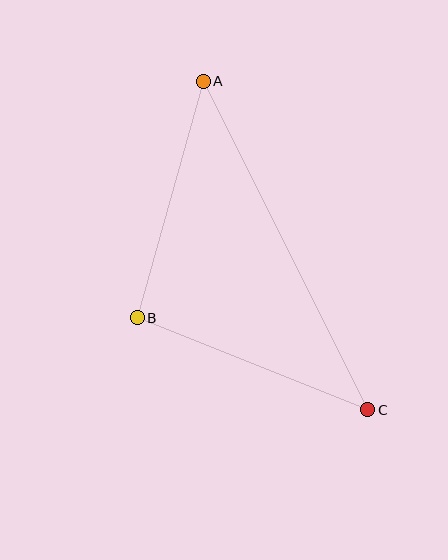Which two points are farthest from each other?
Points A and C are farthest from each other.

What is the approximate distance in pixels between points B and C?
The distance between B and C is approximately 248 pixels.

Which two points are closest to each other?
Points A and B are closest to each other.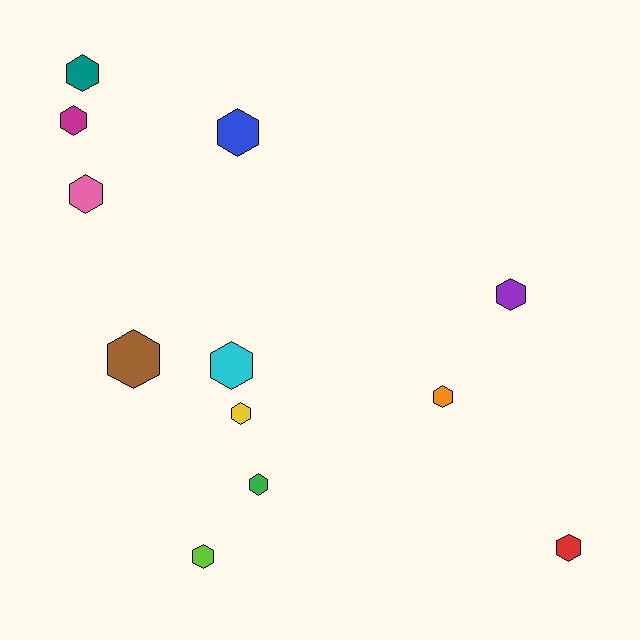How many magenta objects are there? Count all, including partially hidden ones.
There is 1 magenta object.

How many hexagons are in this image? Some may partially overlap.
There are 12 hexagons.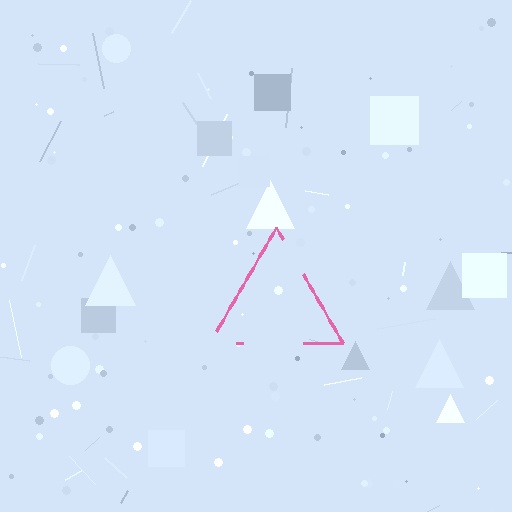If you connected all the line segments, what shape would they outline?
They would outline a triangle.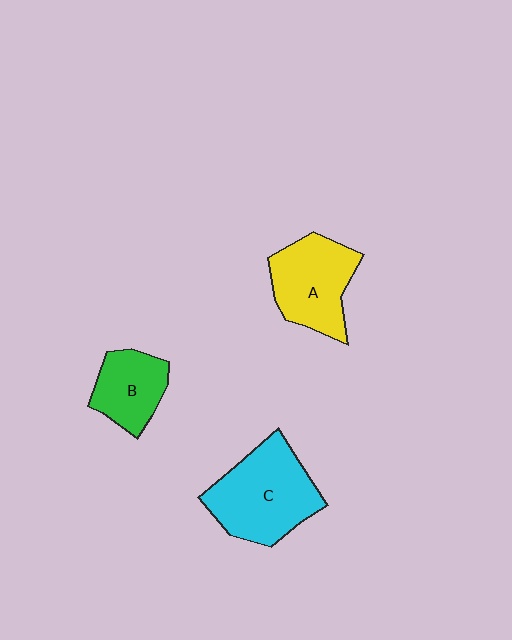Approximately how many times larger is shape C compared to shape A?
Approximately 1.2 times.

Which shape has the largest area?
Shape C (cyan).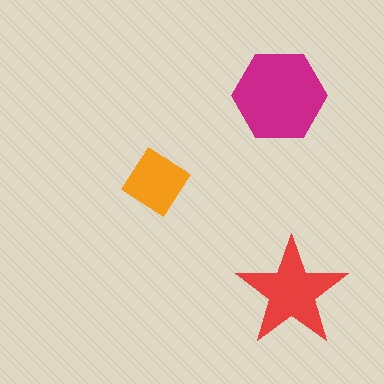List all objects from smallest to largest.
The orange diamond, the red star, the magenta hexagon.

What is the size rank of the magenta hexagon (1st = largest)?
1st.